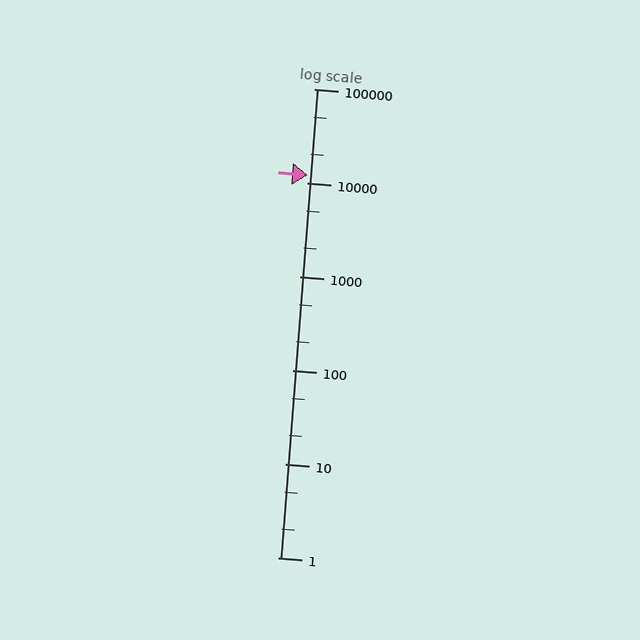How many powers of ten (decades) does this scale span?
The scale spans 5 decades, from 1 to 100000.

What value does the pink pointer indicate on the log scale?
The pointer indicates approximately 12000.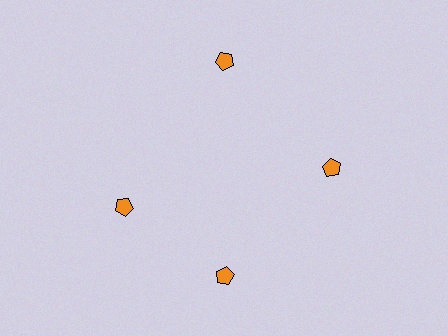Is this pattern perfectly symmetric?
No. The 4 orange pentagons are arranged in a ring, but one element near the 9 o'clock position is rotated out of alignment along the ring, breaking the 4-fold rotational symmetry.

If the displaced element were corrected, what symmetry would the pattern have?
It would have 4-fold rotational symmetry — the pattern would map onto itself every 90 degrees.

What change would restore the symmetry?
The symmetry would be restored by rotating it back into even spacing with its neighbors so that all 4 pentagons sit at equal angles and equal distance from the center.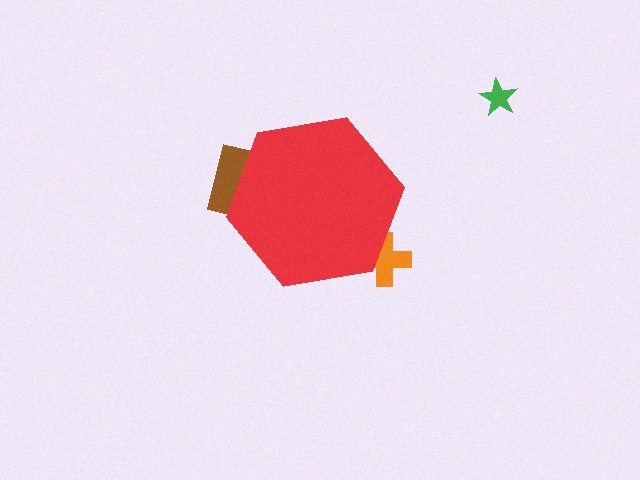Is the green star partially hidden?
No, the green star is fully visible.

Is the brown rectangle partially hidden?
Yes, the brown rectangle is partially hidden behind the red hexagon.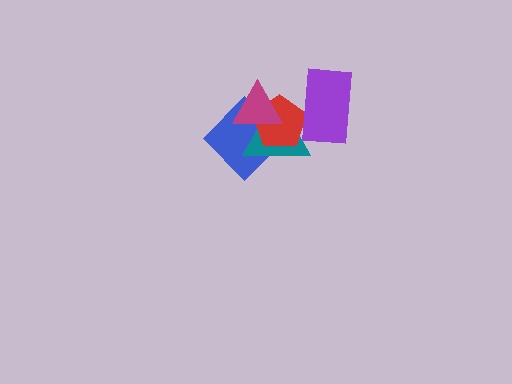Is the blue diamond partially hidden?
Yes, it is partially covered by another shape.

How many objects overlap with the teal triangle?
4 objects overlap with the teal triangle.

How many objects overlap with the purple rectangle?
2 objects overlap with the purple rectangle.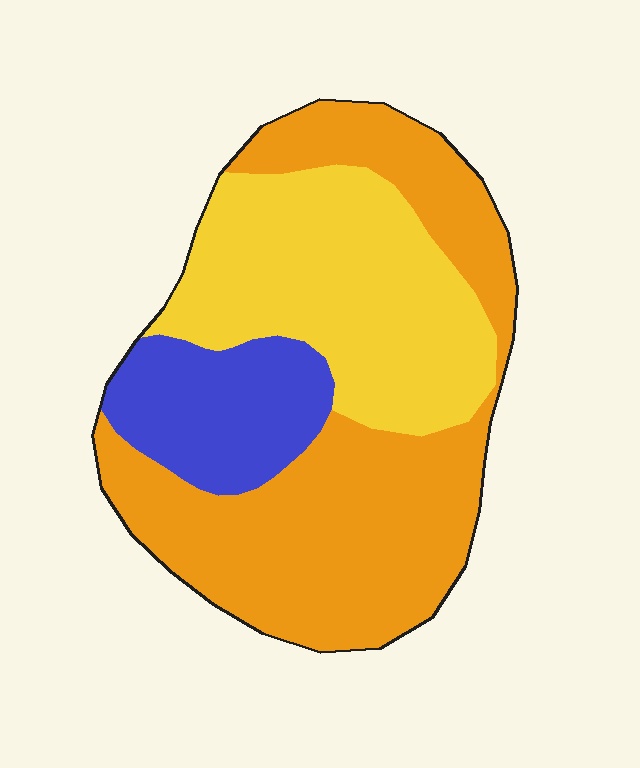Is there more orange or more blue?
Orange.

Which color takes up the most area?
Orange, at roughly 50%.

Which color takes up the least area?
Blue, at roughly 15%.